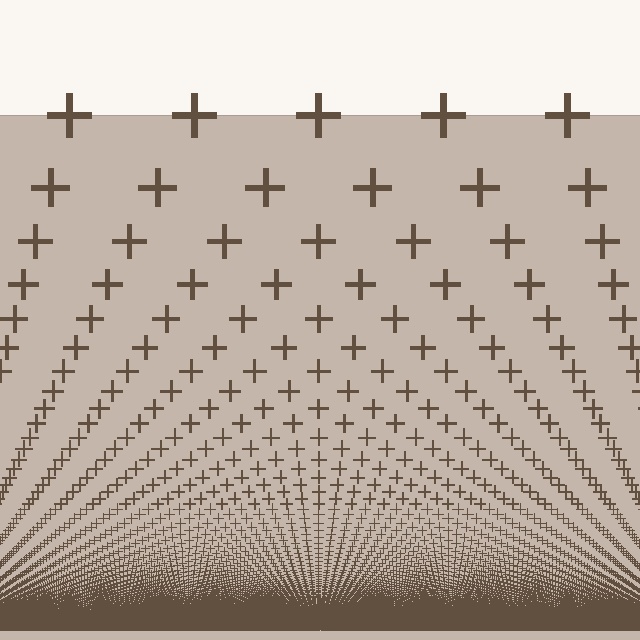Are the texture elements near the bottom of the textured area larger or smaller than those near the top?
Smaller. The gradient is inverted — elements near the bottom are smaller and denser.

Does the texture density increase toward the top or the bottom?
Density increases toward the bottom.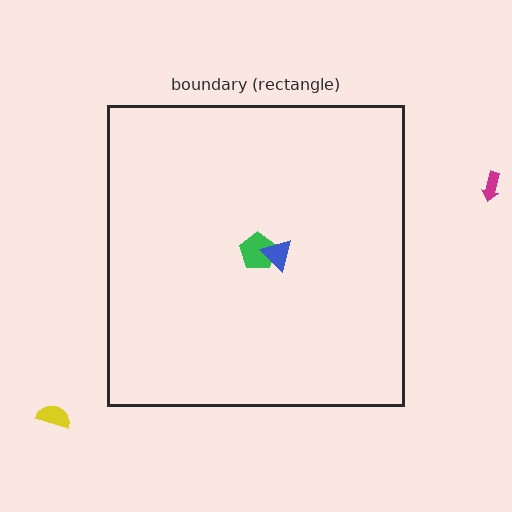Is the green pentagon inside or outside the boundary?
Inside.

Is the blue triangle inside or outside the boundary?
Inside.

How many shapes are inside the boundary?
2 inside, 2 outside.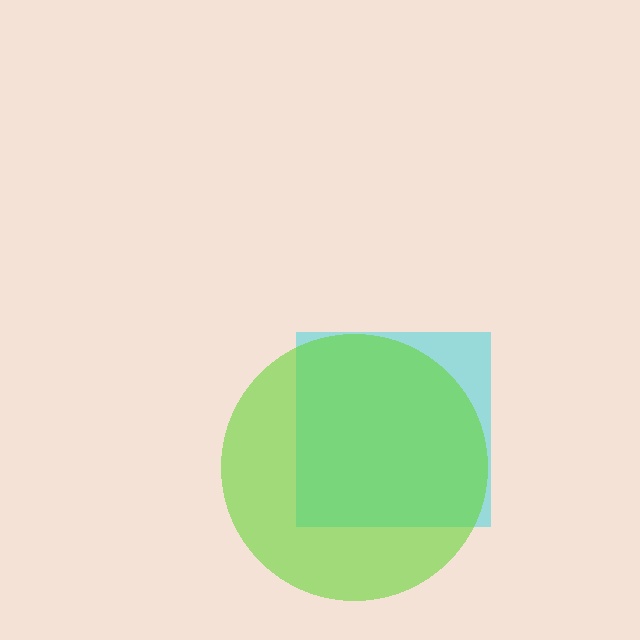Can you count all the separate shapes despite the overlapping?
Yes, there are 2 separate shapes.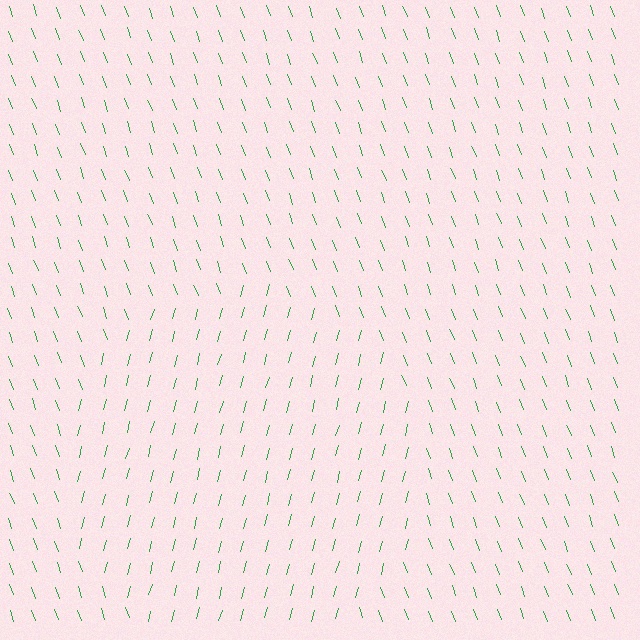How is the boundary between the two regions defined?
The boundary is defined purely by a change in line orientation (approximately 35 degrees difference). All lines are the same color and thickness.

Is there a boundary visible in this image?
Yes, there is a texture boundary formed by a change in line orientation.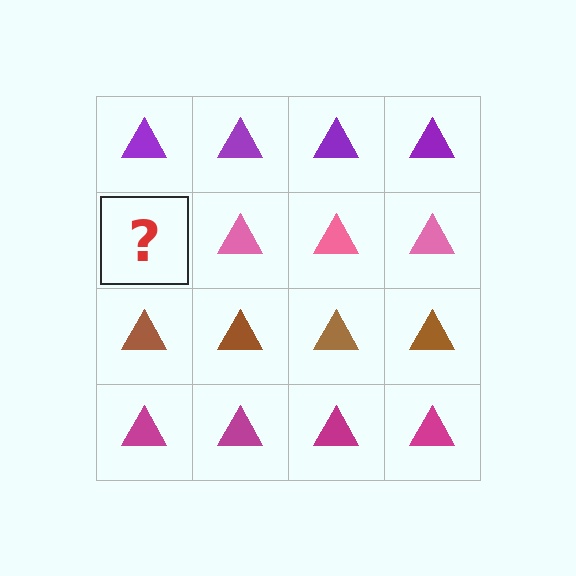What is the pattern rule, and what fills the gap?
The rule is that each row has a consistent color. The gap should be filled with a pink triangle.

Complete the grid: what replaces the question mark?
The question mark should be replaced with a pink triangle.